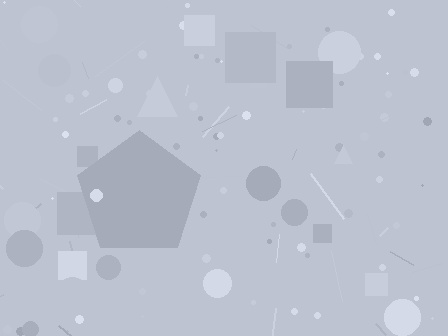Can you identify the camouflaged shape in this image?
The camouflaged shape is a pentagon.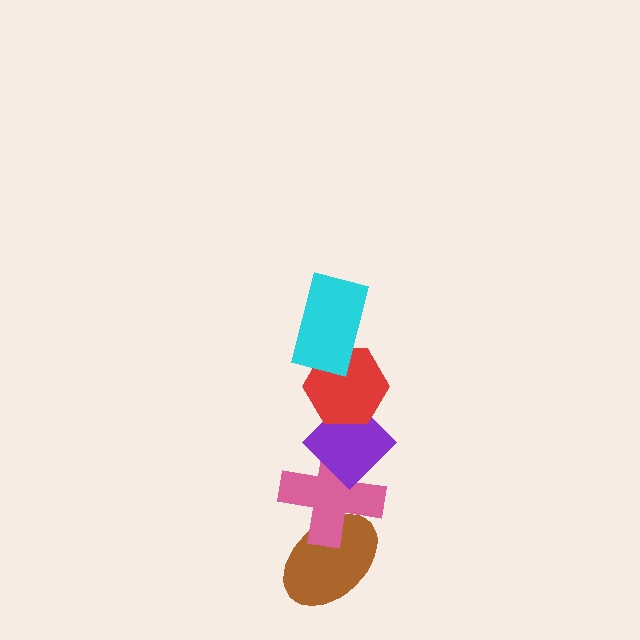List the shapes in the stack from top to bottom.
From top to bottom: the cyan rectangle, the red hexagon, the purple diamond, the pink cross, the brown ellipse.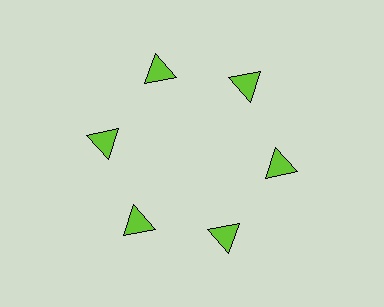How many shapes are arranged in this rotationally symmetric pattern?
There are 6 shapes, arranged in 6 groups of 1.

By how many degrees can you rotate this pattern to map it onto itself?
The pattern maps onto itself every 60 degrees of rotation.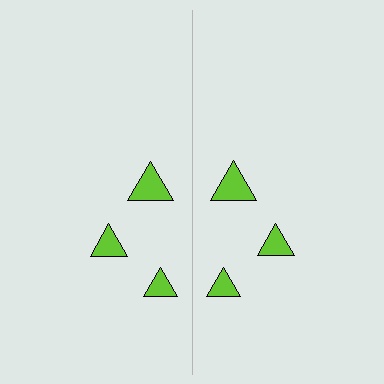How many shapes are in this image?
There are 6 shapes in this image.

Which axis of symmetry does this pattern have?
The pattern has a vertical axis of symmetry running through the center of the image.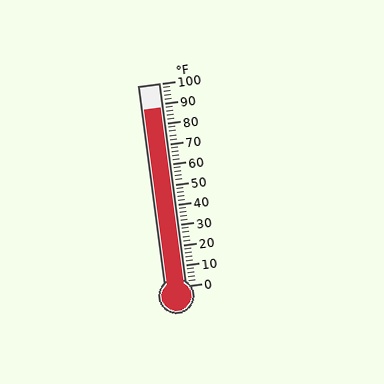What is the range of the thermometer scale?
The thermometer scale ranges from 0°F to 100°F.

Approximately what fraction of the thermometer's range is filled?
The thermometer is filled to approximately 90% of its range.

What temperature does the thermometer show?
The thermometer shows approximately 88°F.